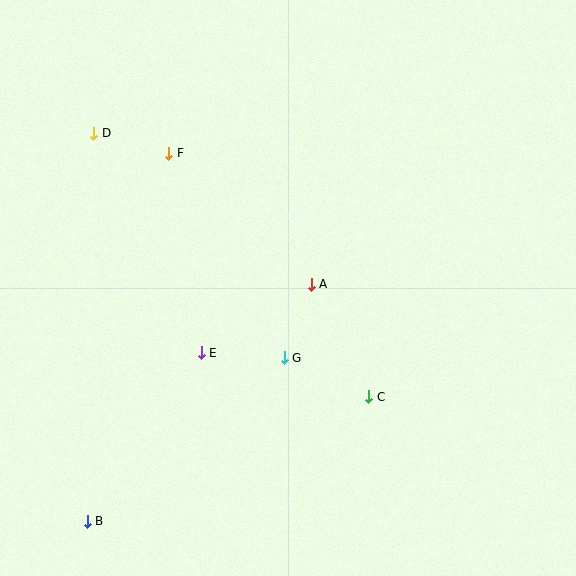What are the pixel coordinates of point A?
Point A is at (311, 284).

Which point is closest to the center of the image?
Point A at (311, 284) is closest to the center.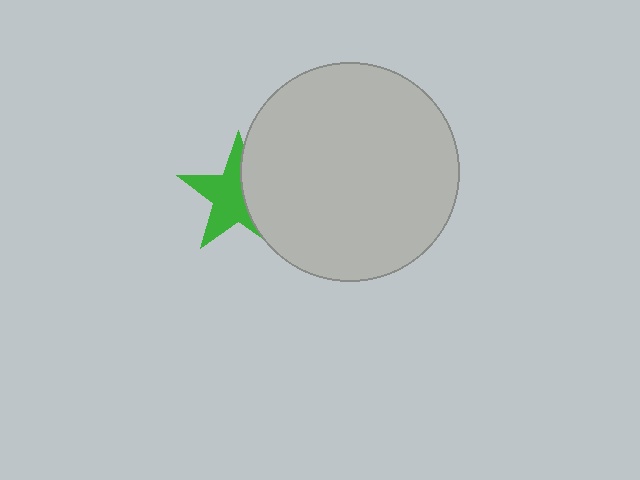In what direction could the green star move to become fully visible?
The green star could move left. That would shift it out from behind the light gray circle entirely.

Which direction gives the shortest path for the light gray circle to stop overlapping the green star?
Moving right gives the shortest separation.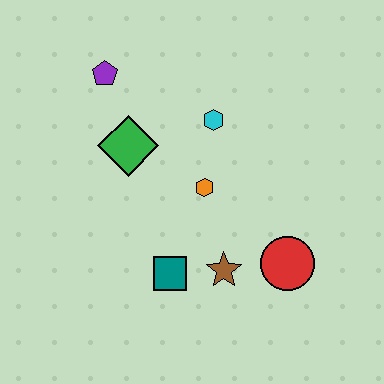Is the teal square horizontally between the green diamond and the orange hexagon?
Yes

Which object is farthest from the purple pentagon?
The red circle is farthest from the purple pentagon.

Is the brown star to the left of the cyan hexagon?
No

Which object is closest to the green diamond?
The purple pentagon is closest to the green diamond.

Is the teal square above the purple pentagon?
No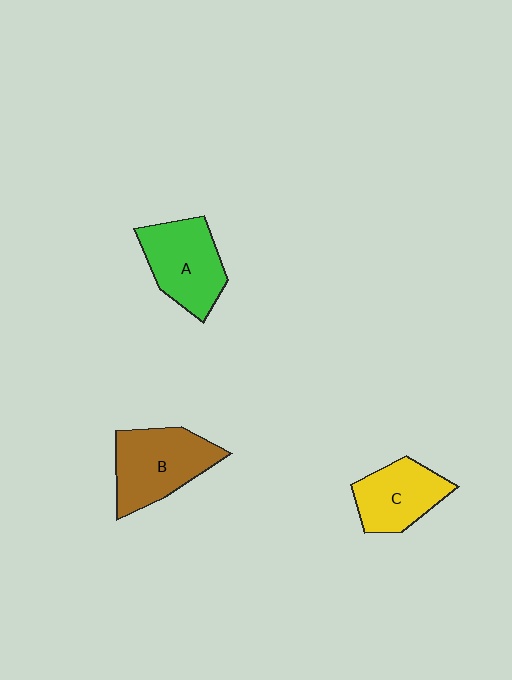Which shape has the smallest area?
Shape C (yellow).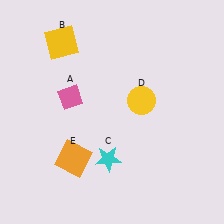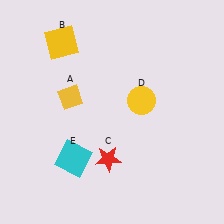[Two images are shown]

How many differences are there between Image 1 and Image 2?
There are 3 differences between the two images.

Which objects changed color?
A changed from pink to yellow. C changed from cyan to red. E changed from orange to cyan.